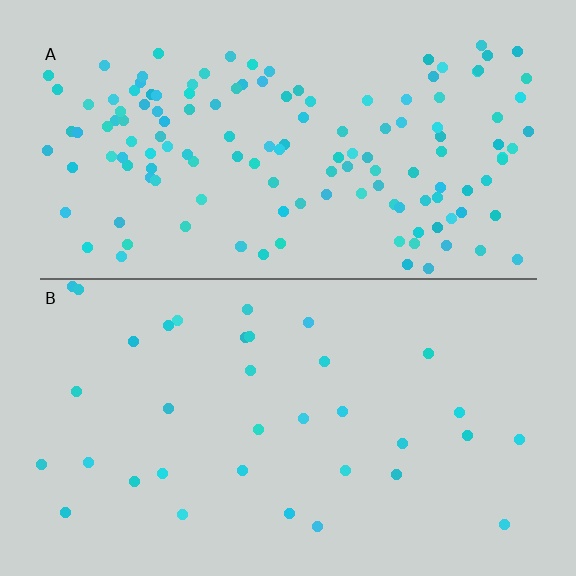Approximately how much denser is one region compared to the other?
Approximately 4.1× — region A over region B.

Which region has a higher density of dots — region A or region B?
A (the top).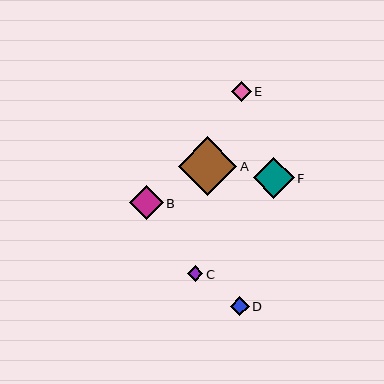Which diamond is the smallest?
Diamond C is the smallest with a size of approximately 15 pixels.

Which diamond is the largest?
Diamond A is the largest with a size of approximately 59 pixels.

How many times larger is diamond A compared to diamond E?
Diamond A is approximately 2.9 times the size of diamond E.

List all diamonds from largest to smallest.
From largest to smallest: A, F, B, E, D, C.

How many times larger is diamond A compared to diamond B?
Diamond A is approximately 1.7 times the size of diamond B.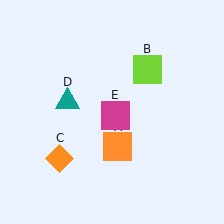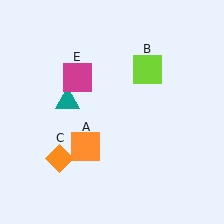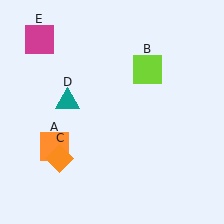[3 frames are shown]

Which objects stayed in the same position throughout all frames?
Lime square (object B) and orange diamond (object C) and teal triangle (object D) remained stationary.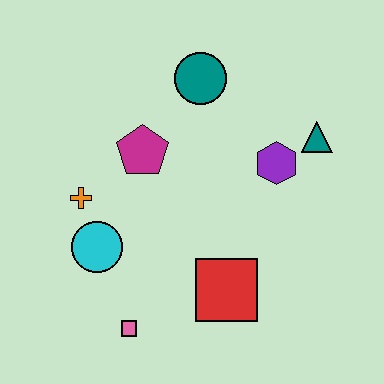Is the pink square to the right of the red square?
No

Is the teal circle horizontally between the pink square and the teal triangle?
Yes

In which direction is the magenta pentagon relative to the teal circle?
The magenta pentagon is below the teal circle.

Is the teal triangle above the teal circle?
No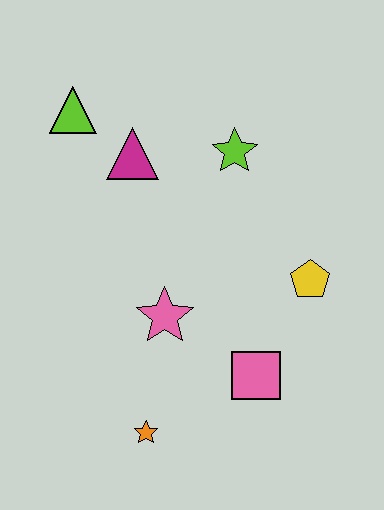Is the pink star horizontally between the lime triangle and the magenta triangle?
No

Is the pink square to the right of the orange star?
Yes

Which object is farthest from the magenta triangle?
The orange star is farthest from the magenta triangle.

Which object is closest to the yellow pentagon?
The pink square is closest to the yellow pentagon.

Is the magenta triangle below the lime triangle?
Yes